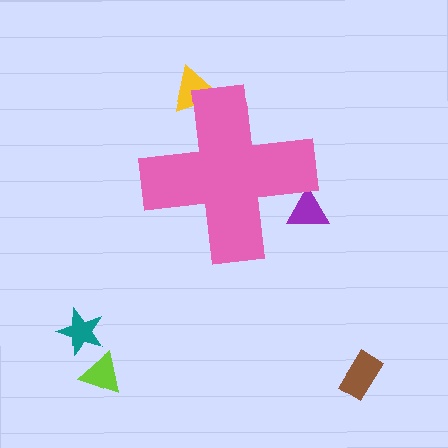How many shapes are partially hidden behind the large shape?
2 shapes are partially hidden.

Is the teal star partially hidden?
No, the teal star is fully visible.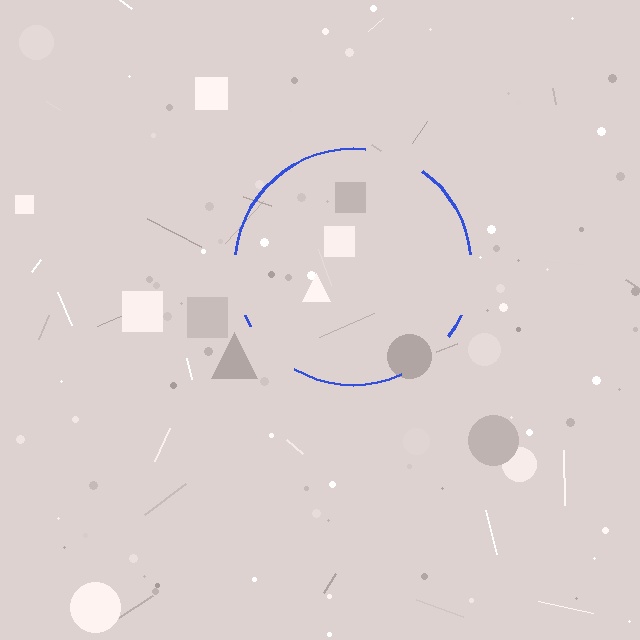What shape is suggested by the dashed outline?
The dashed outline suggests a circle.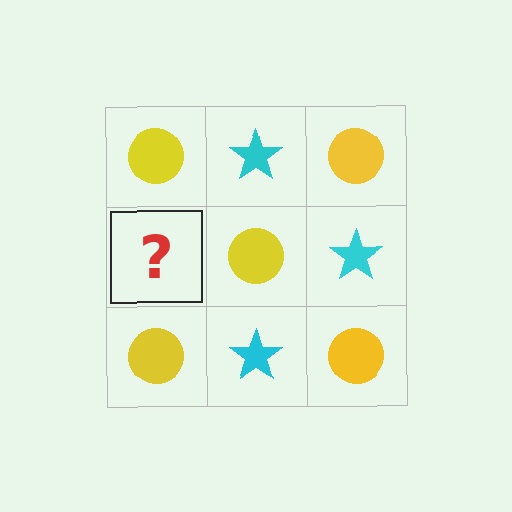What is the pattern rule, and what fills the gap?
The rule is that it alternates yellow circle and cyan star in a checkerboard pattern. The gap should be filled with a cyan star.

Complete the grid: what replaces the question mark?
The question mark should be replaced with a cyan star.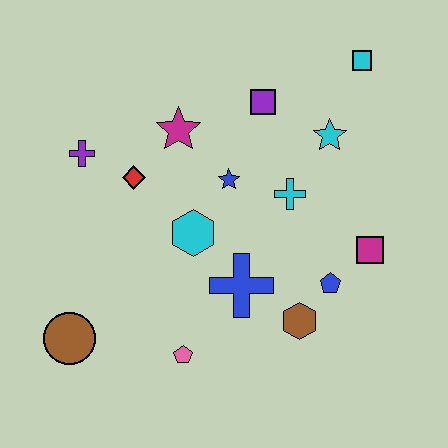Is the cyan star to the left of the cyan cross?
No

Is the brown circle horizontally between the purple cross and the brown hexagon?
No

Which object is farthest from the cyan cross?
The brown circle is farthest from the cyan cross.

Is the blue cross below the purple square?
Yes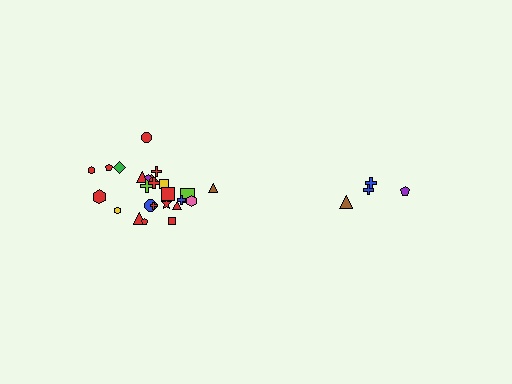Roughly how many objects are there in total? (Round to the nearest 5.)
Roughly 30 objects in total.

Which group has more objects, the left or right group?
The left group.